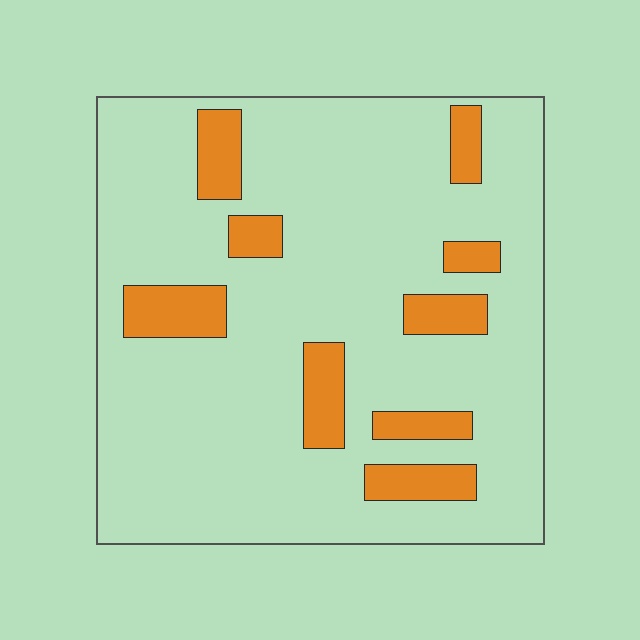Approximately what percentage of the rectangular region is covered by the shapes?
Approximately 15%.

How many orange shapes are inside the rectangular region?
9.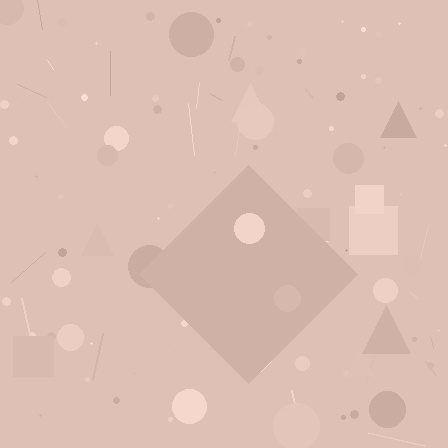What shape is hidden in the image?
A diamond is hidden in the image.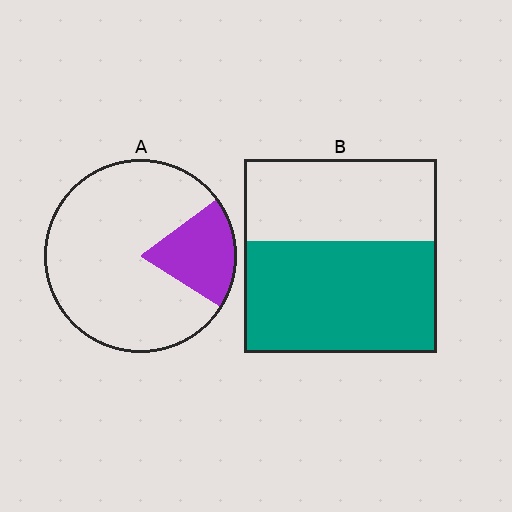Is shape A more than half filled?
No.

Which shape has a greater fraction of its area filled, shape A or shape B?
Shape B.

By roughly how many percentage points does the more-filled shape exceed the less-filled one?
By roughly 40 percentage points (B over A).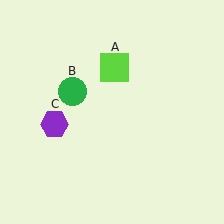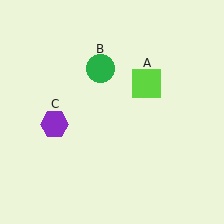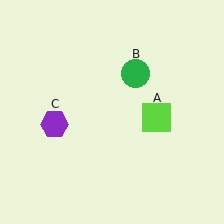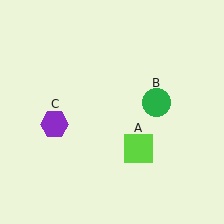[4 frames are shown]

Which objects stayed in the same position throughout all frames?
Purple hexagon (object C) remained stationary.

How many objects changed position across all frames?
2 objects changed position: lime square (object A), green circle (object B).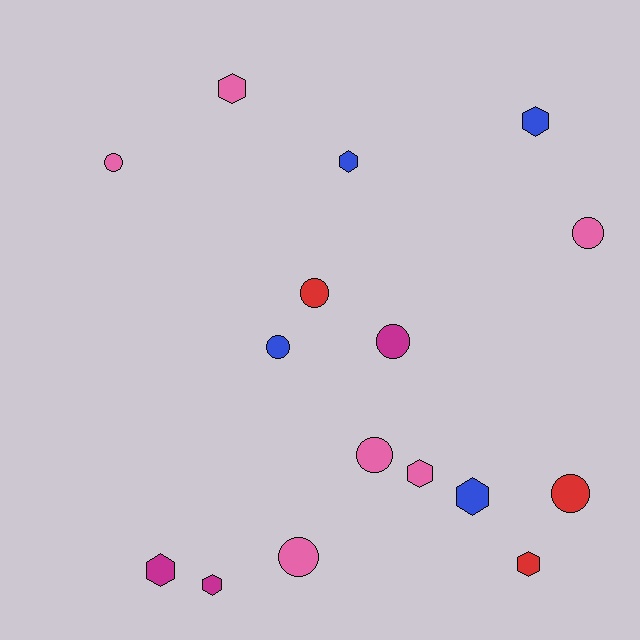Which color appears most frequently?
Pink, with 6 objects.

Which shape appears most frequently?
Hexagon, with 8 objects.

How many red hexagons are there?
There is 1 red hexagon.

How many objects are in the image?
There are 16 objects.